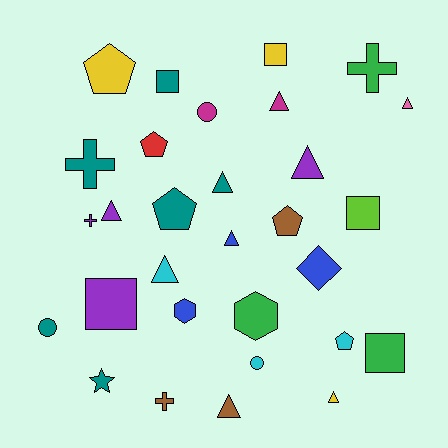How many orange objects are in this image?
There are no orange objects.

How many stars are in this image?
There is 1 star.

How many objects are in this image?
There are 30 objects.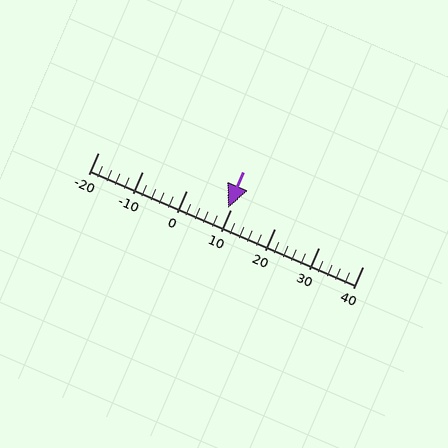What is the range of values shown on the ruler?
The ruler shows values from -20 to 40.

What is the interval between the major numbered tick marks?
The major tick marks are spaced 10 units apart.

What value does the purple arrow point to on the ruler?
The purple arrow points to approximately 9.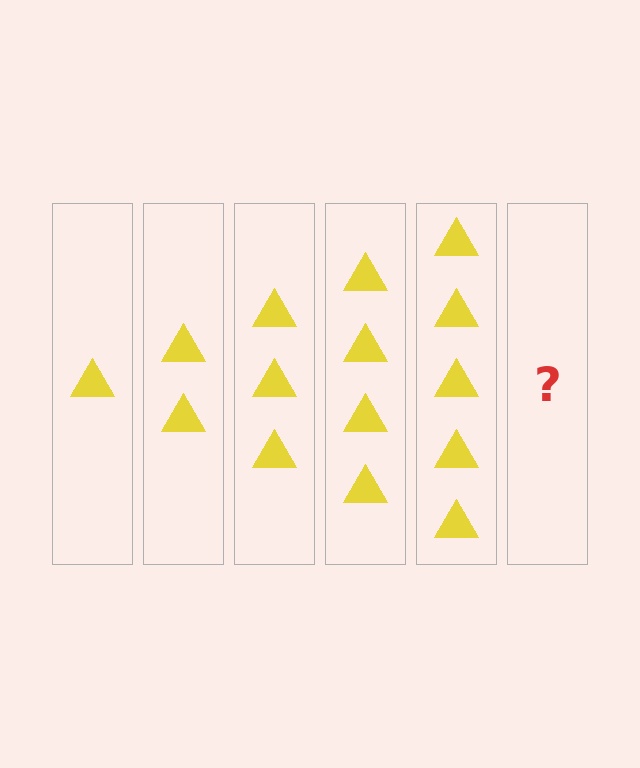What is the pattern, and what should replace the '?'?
The pattern is that each step adds one more triangle. The '?' should be 6 triangles.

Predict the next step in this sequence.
The next step is 6 triangles.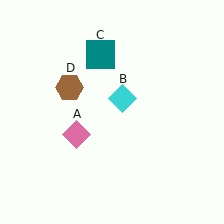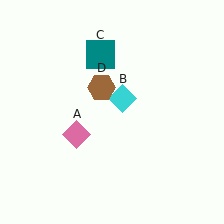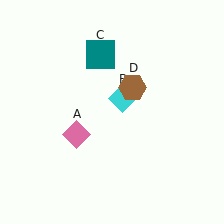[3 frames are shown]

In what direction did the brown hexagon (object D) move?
The brown hexagon (object D) moved right.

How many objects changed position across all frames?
1 object changed position: brown hexagon (object D).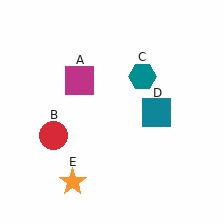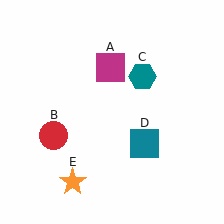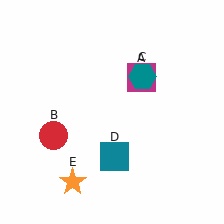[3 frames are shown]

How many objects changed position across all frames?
2 objects changed position: magenta square (object A), teal square (object D).